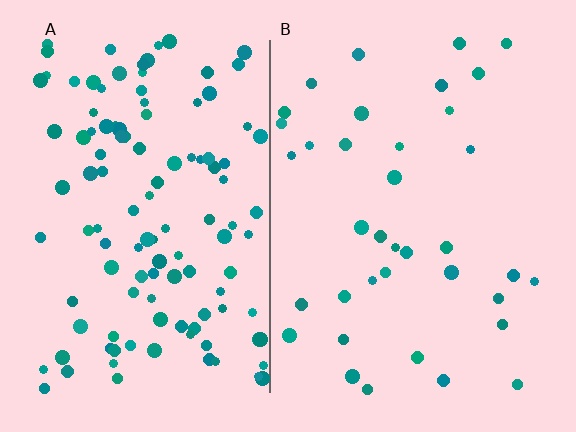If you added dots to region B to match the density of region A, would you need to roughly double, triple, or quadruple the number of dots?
Approximately triple.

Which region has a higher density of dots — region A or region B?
A (the left).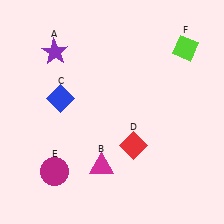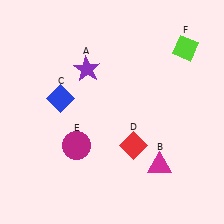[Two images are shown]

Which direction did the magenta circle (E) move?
The magenta circle (E) moved up.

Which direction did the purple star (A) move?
The purple star (A) moved right.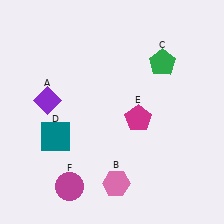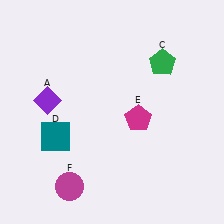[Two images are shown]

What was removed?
The pink hexagon (B) was removed in Image 2.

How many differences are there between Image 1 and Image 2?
There is 1 difference between the two images.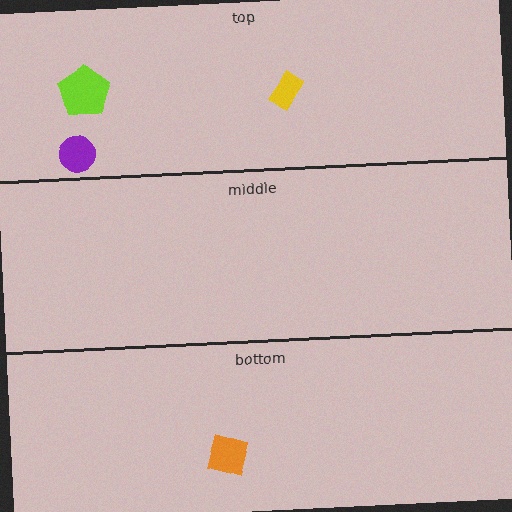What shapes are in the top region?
The yellow rectangle, the lime pentagon, the purple circle.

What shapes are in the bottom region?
The orange square.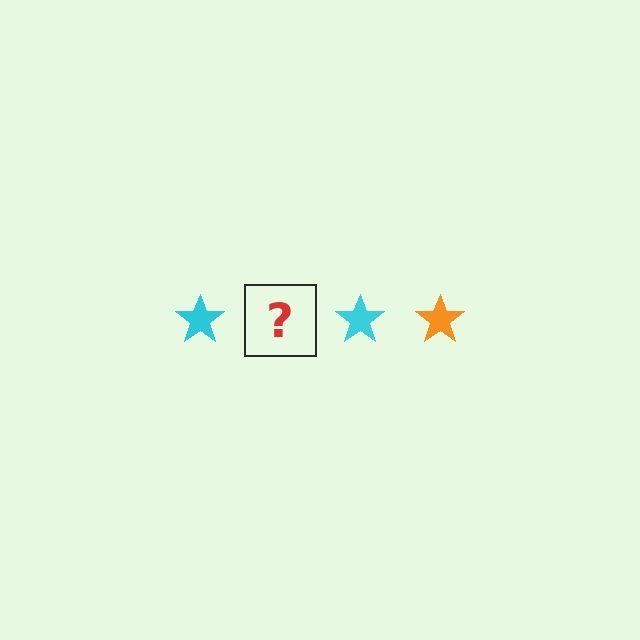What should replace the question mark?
The question mark should be replaced with an orange star.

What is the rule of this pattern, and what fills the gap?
The rule is that the pattern cycles through cyan, orange stars. The gap should be filled with an orange star.